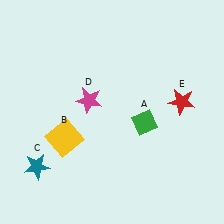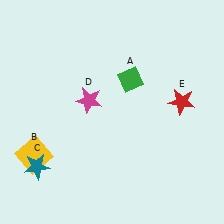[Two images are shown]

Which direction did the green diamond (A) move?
The green diamond (A) moved up.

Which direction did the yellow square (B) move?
The yellow square (B) moved left.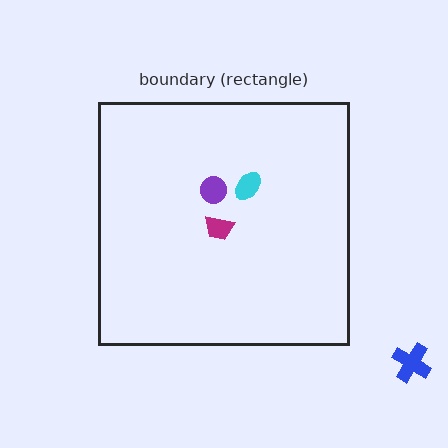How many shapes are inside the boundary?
3 inside, 1 outside.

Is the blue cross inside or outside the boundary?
Outside.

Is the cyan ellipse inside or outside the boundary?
Inside.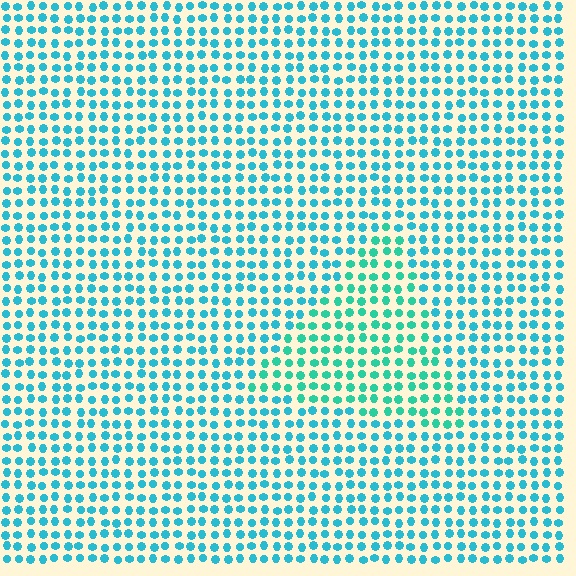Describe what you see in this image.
The image is filled with small cyan elements in a uniform arrangement. A triangle-shaped region is visible where the elements are tinted to a slightly different hue, forming a subtle color boundary.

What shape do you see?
I see a triangle.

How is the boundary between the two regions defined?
The boundary is defined purely by a slight shift in hue (about 24 degrees). Spacing, size, and orientation are identical on both sides.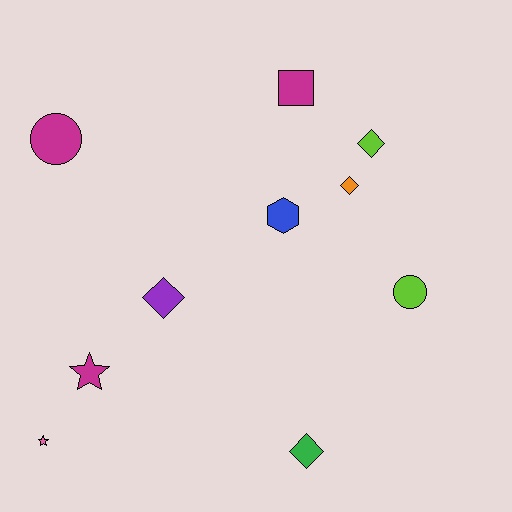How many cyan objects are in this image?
There are no cyan objects.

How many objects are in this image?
There are 10 objects.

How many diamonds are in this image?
There are 4 diamonds.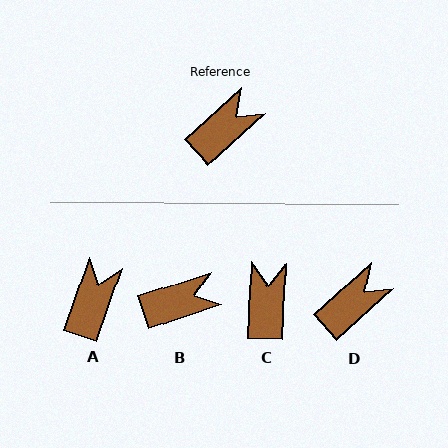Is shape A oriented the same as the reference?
No, it is off by about 29 degrees.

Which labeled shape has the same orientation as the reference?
D.